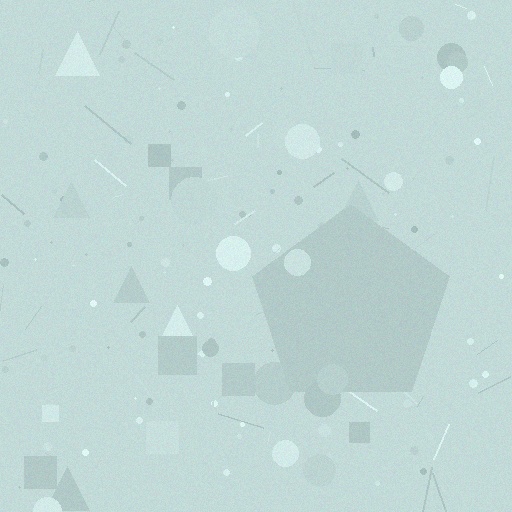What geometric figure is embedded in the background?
A pentagon is embedded in the background.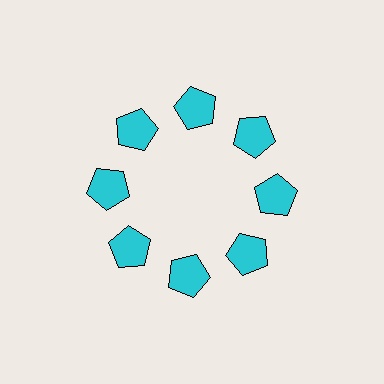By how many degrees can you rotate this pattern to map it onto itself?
The pattern maps onto itself every 45 degrees of rotation.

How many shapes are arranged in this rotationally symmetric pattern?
There are 8 shapes, arranged in 8 groups of 1.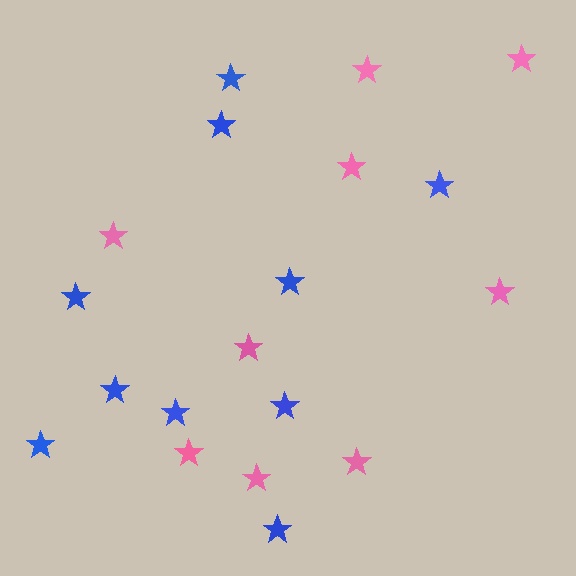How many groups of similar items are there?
There are 2 groups: one group of pink stars (9) and one group of blue stars (10).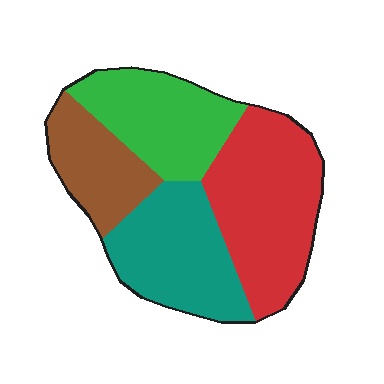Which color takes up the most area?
Red, at roughly 35%.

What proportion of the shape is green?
Green takes up about one quarter (1/4) of the shape.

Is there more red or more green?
Red.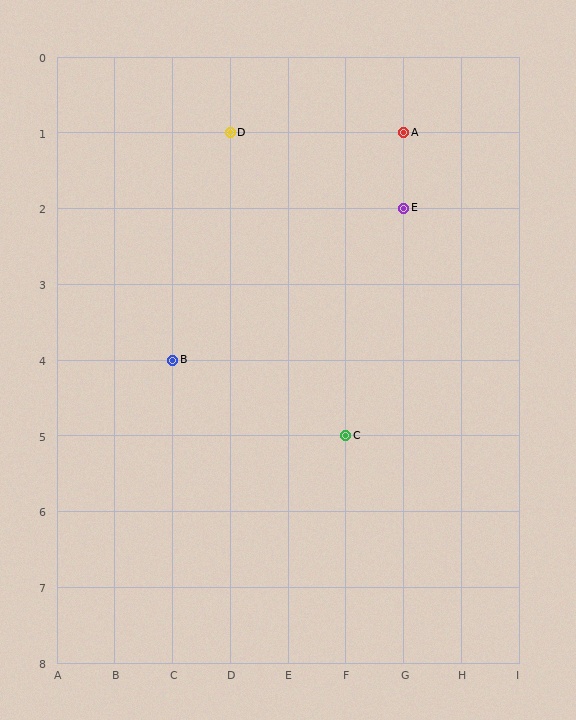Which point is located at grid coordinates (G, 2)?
Point E is at (G, 2).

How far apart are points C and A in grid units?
Points C and A are 1 column and 4 rows apart (about 4.1 grid units diagonally).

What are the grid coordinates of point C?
Point C is at grid coordinates (F, 5).